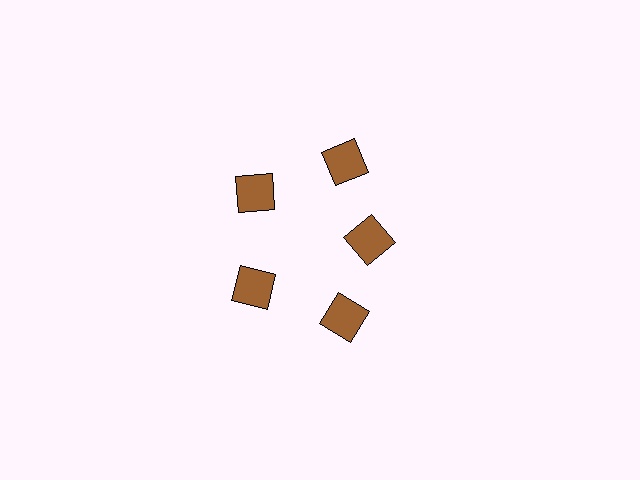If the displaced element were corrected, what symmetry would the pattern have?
It would have 5-fold rotational symmetry — the pattern would map onto itself every 72 degrees.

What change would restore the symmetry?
The symmetry would be restored by moving it outward, back onto the ring so that all 5 squares sit at equal angles and equal distance from the center.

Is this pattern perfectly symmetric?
No. The 5 brown squares are arranged in a ring, but one element near the 3 o'clock position is pulled inward toward the center, breaking the 5-fold rotational symmetry.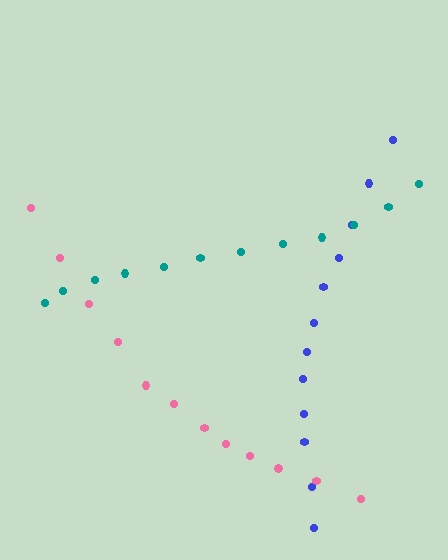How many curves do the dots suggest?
There are 3 distinct paths.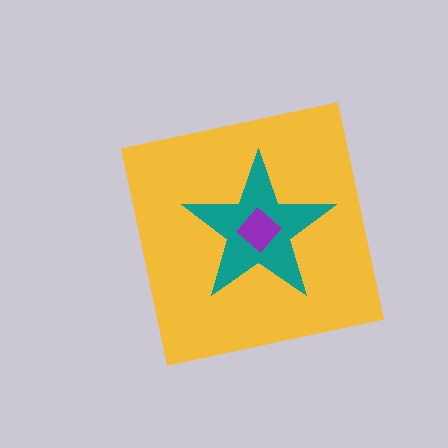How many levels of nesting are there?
3.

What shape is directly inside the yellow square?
The teal star.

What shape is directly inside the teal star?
The purple diamond.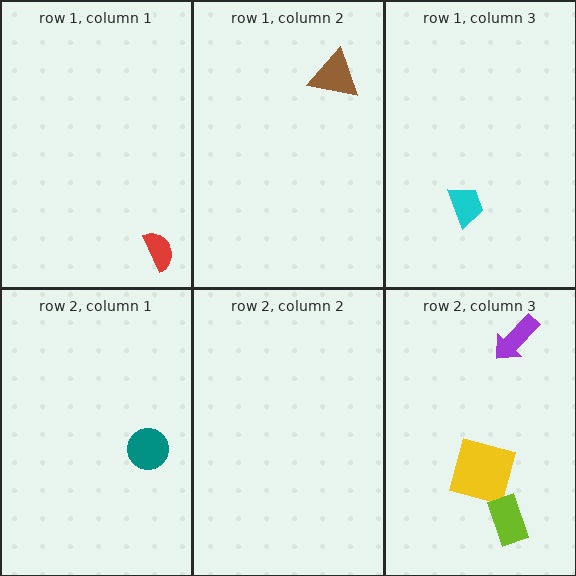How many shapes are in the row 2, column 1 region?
1.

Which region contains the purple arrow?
The row 2, column 3 region.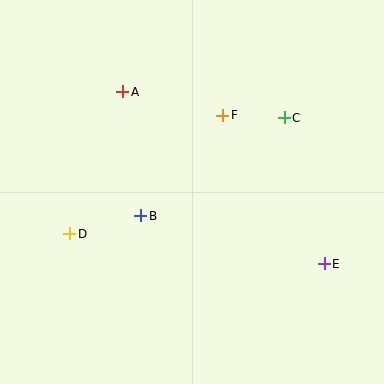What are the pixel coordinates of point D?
Point D is at (70, 234).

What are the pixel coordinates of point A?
Point A is at (123, 92).